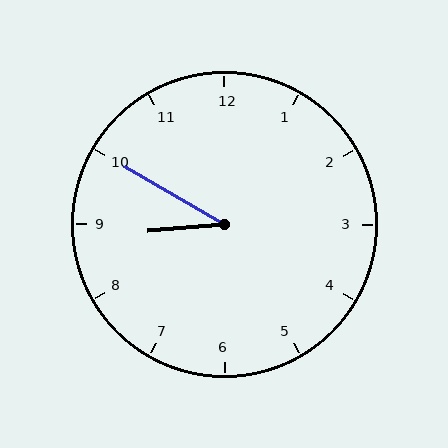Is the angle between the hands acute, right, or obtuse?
It is acute.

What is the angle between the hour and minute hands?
Approximately 35 degrees.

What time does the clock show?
8:50.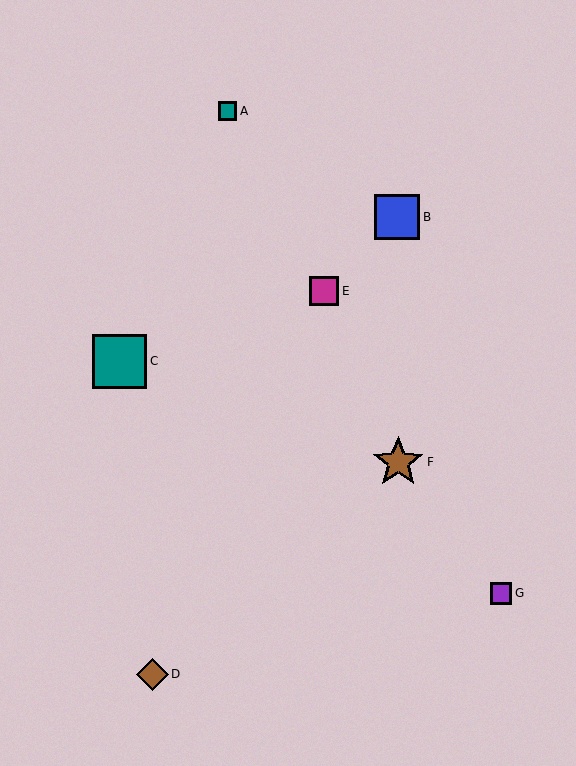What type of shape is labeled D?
Shape D is a brown diamond.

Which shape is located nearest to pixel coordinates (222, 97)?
The teal square (labeled A) at (227, 111) is nearest to that location.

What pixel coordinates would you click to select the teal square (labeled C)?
Click at (120, 361) to select the teal square C.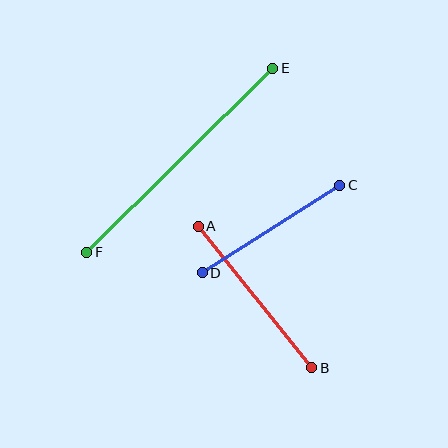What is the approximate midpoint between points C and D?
The midpoint is at approximately (271, 229) pixels.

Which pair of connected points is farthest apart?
Points E and F are farthest apart.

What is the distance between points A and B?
The distance is approximately 182 pixels.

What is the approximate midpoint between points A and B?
The midpoint is at approximately (255, 297) pixels.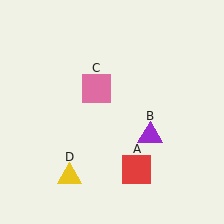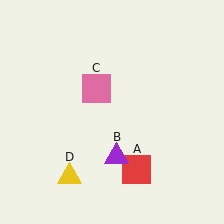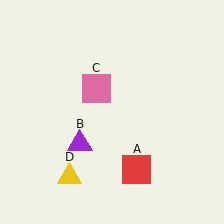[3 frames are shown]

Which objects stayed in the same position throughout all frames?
Red square (object A) and pink square (object C) and yellow triangle (object D) remained stationary.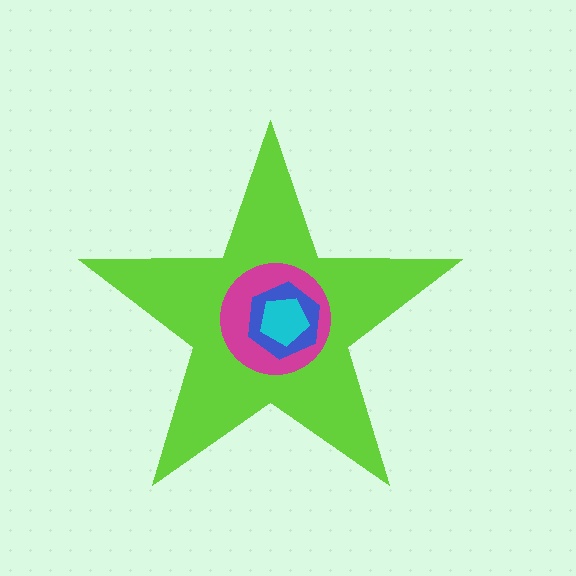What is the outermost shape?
The lime star.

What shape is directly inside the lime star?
The magenta circle.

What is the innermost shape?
The cyan pentagon.